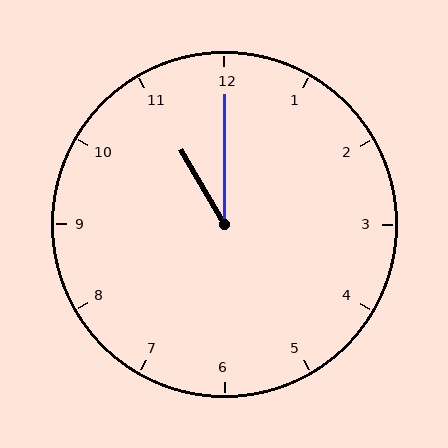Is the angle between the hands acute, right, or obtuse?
It is acute.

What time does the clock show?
11:00.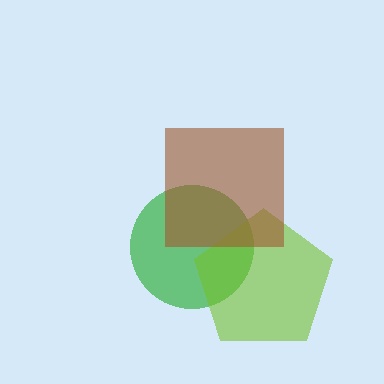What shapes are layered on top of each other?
The layered shapes are: a green circle, a lime pentagon, a brown square.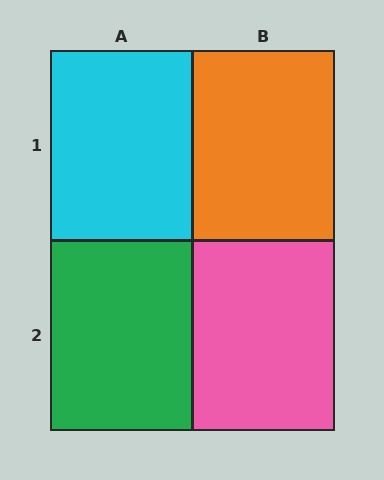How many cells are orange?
1 cell is orange.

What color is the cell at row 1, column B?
Orange.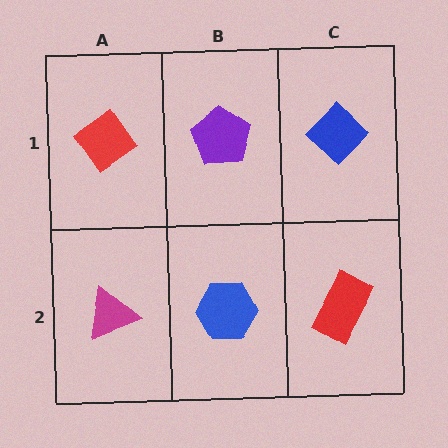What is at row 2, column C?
A red rectangle.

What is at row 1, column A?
A red diamond.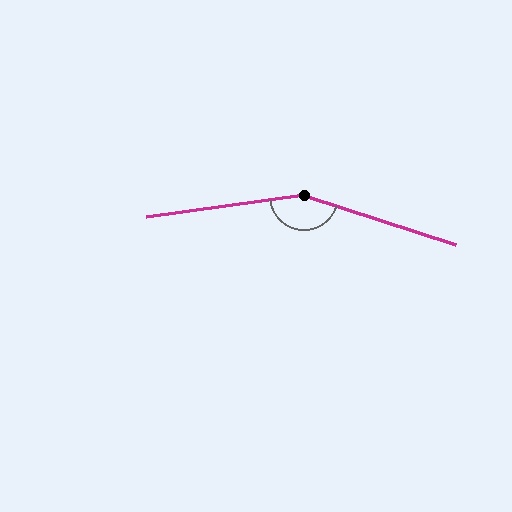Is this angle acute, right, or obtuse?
It is obtuse.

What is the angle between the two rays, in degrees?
Approximately 154 degrees.